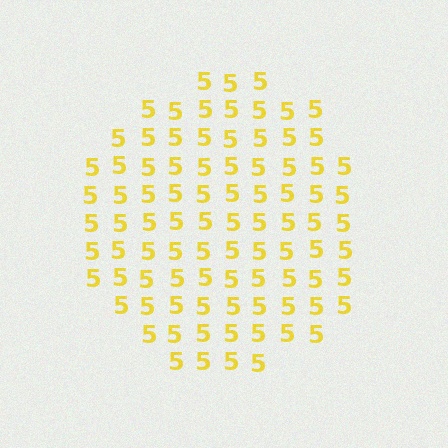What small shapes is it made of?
It is made of small digit 5's.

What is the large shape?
The large shape is a circle.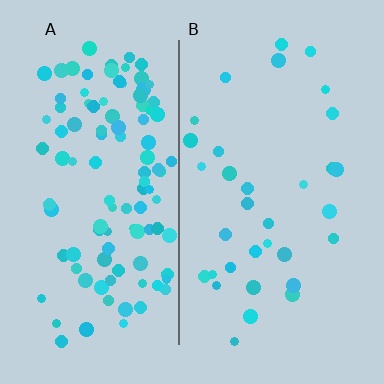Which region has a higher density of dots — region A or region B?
A (the left).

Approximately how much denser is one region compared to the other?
Approximately 3.2× — region A over region B.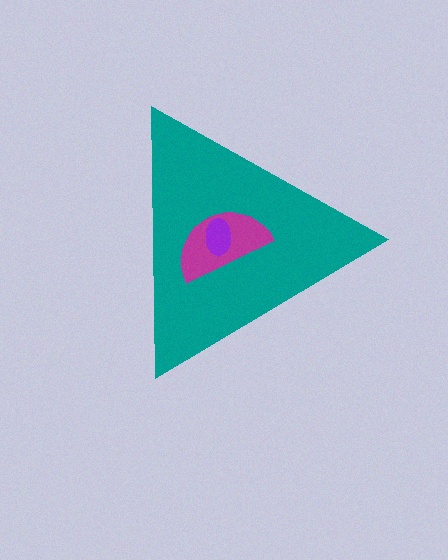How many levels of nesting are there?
3.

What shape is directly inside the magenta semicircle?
The purple ellipse.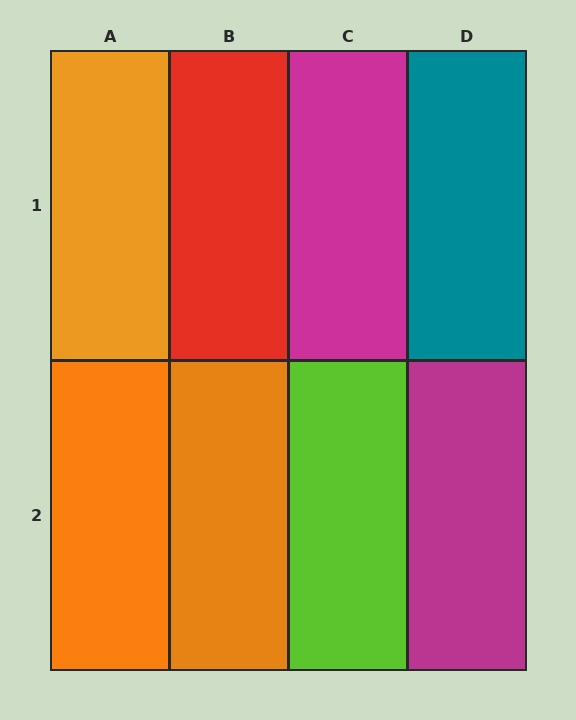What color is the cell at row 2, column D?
Magenta.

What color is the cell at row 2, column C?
Lime.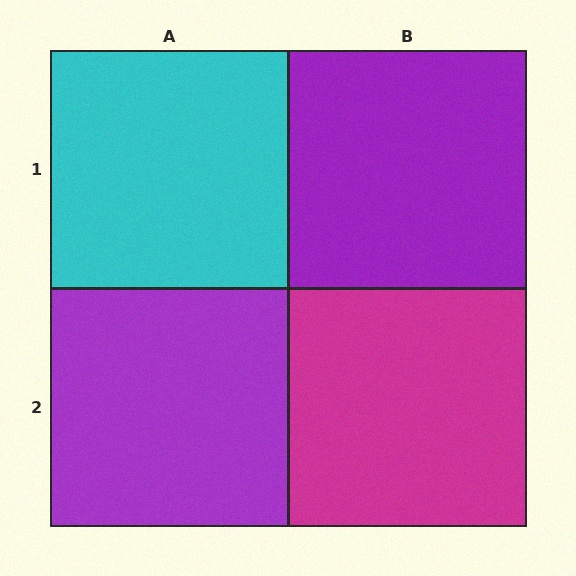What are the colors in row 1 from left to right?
Cyan, purple.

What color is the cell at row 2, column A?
Purple.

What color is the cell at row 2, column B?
Magenta.